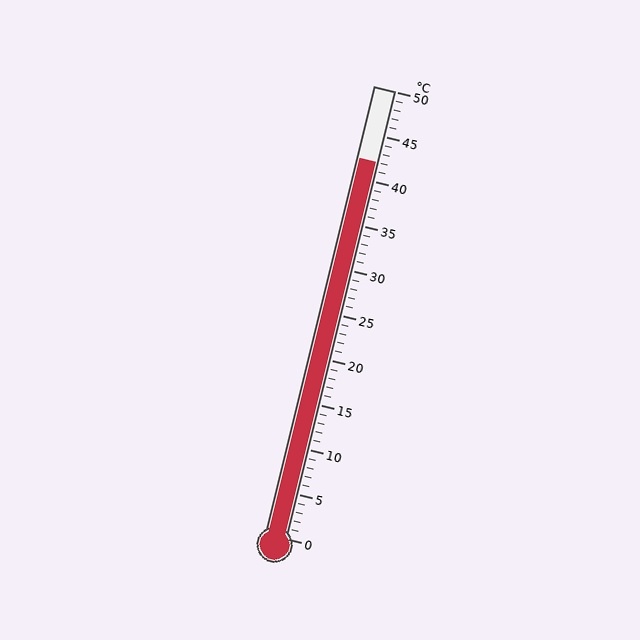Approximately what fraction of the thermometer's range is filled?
The thermometer is filled to approximately 85% of its range.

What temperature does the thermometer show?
The thermometer shows approximately 42°C.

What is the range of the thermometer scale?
The thermometer scale ranges from 0°C to 50°C.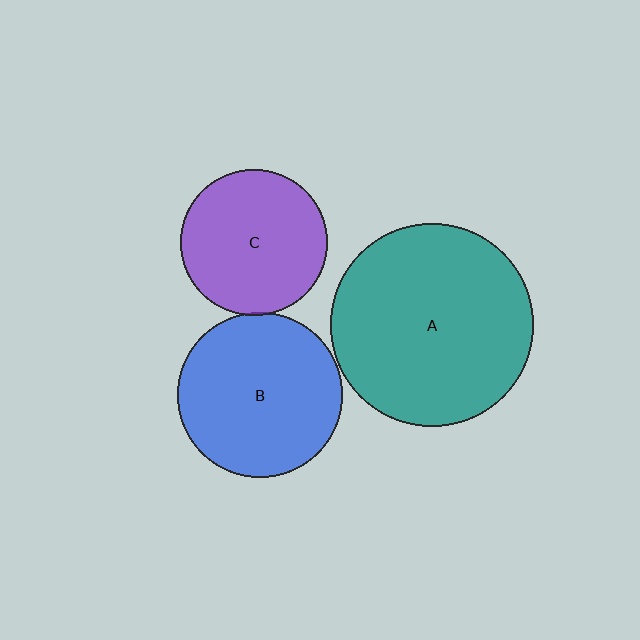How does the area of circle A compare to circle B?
Approximately 1.5 times.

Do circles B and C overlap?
Yes.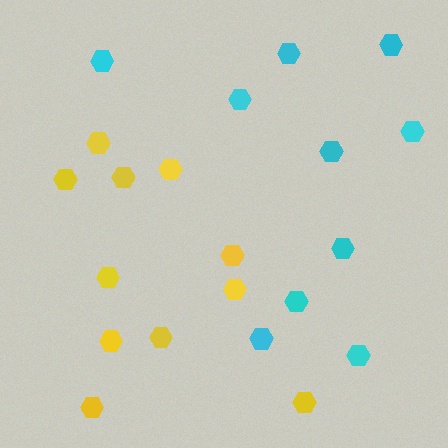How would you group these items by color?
There are 2 groups: one group of yellow hexagons (11) and one group of cyan hexagons (10).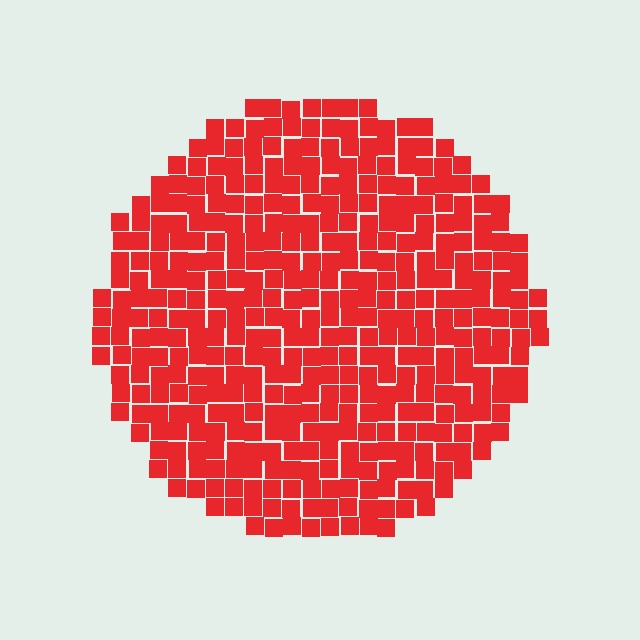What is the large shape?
The large shape is a circle.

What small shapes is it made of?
It is made of small squares.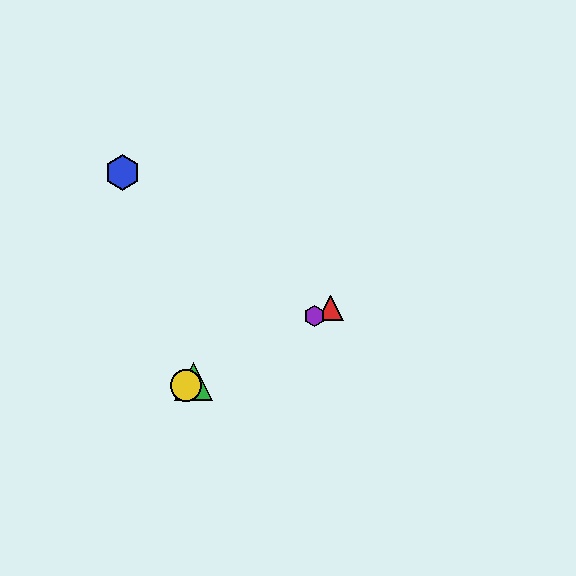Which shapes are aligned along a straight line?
The red triangle, the green triangle, the yellow circle, the purple hexagon are aligned along a straight line.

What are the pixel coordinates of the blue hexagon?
The blue hexagon is at (122, 173).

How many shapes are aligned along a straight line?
4 shapes (the red triangle, the green triangle, the yellow circle, the purple hexagon) are aligned along a straight line.